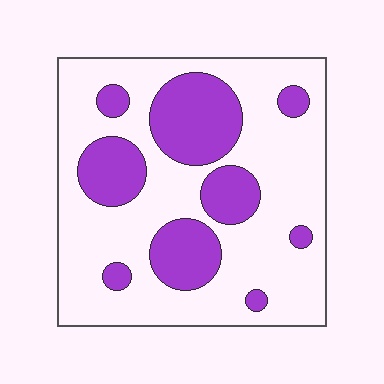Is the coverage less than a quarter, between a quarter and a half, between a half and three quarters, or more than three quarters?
Between a quarter and a half.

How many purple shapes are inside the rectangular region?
9.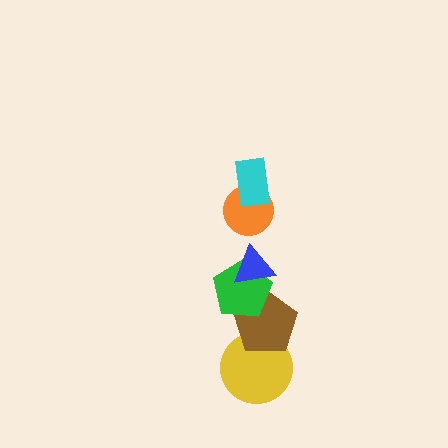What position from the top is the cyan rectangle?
The cyan rectangle is 1st from the top.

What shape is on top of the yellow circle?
The brown pentagon is on top of the yellow circle.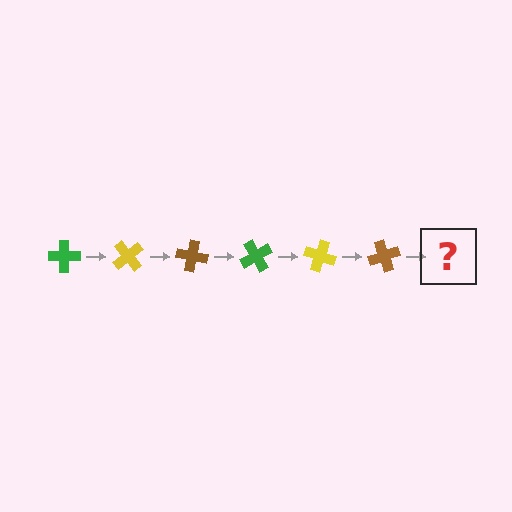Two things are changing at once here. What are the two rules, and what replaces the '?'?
The two rules are that it rotates 50 degrees each step and the color cycles through green, yellow, and brown. The '?' should be a green cross, rotated 300 degrees from the start.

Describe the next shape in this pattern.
It should be a green cross, rotated 300 degrees from the start.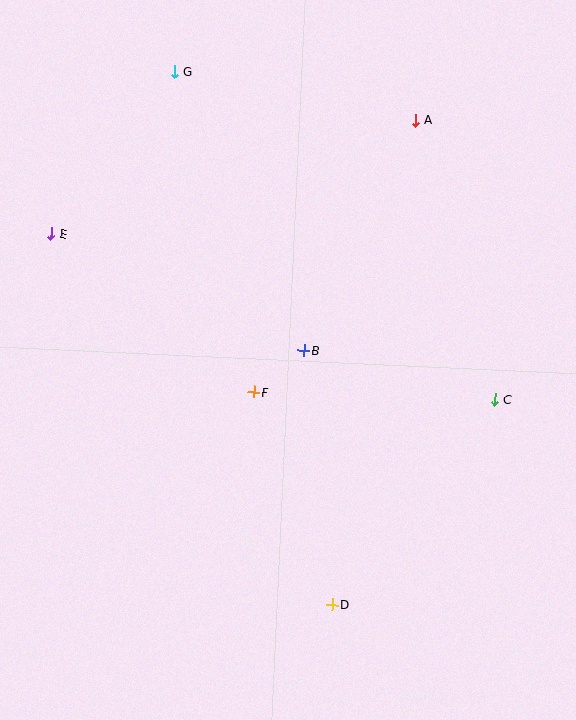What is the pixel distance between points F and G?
The distance between F and G is 330 pixels.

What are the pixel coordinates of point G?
Point G is at (175, 72).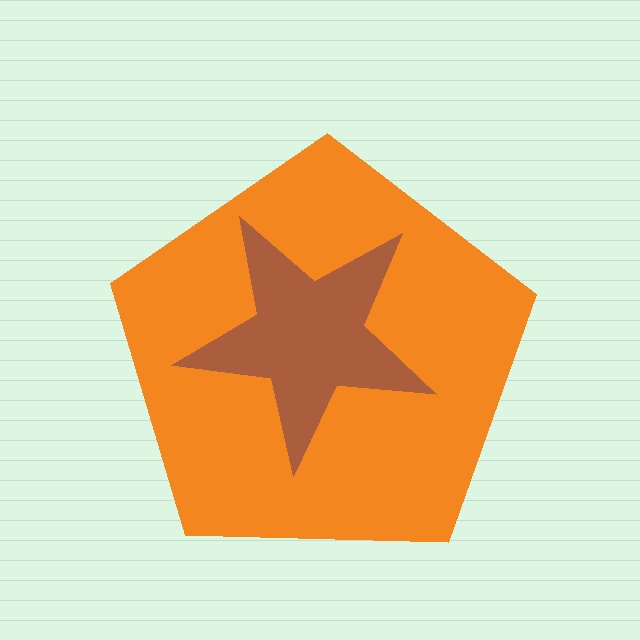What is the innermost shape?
The brown star.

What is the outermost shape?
The orange pentagon.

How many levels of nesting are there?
2.